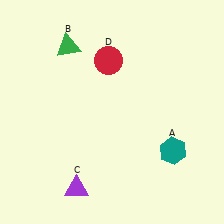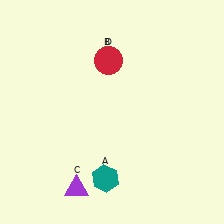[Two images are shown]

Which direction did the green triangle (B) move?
The green triangle (B) moved right.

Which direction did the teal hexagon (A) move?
The teal hexagon (A) moved left.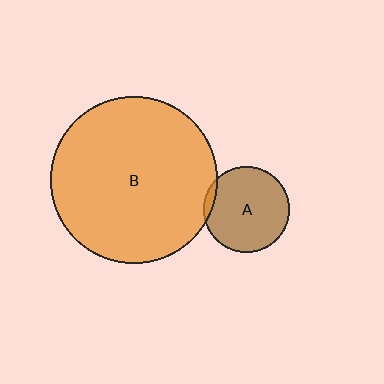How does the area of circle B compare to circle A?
Approximately 3.8 times.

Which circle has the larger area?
Circle B (orange).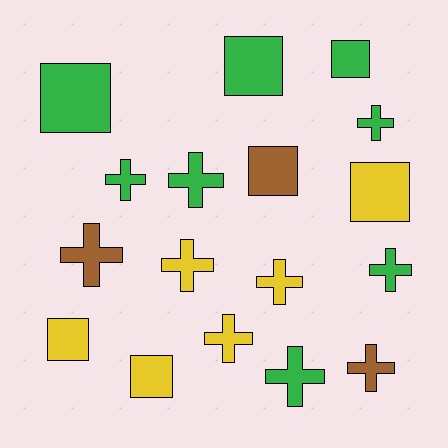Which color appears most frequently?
Green, with 8 objects.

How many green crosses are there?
There are 5 green crosses.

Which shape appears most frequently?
Cross, with 10 objects.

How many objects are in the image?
There are 17 objects.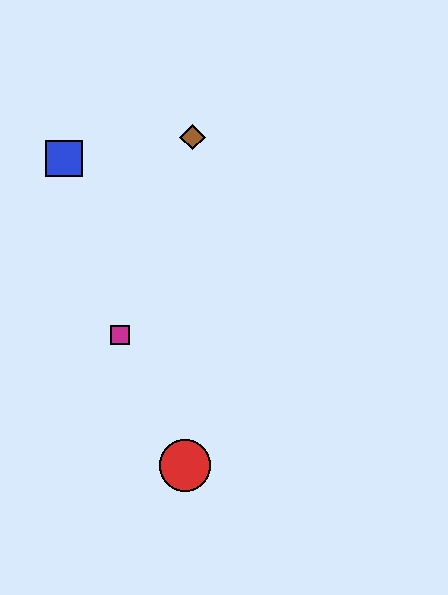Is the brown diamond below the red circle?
No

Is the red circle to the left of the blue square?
No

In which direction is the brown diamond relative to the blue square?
The brown diamond is to the right of the blue square.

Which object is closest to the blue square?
The brown diamond is closest to the blue square.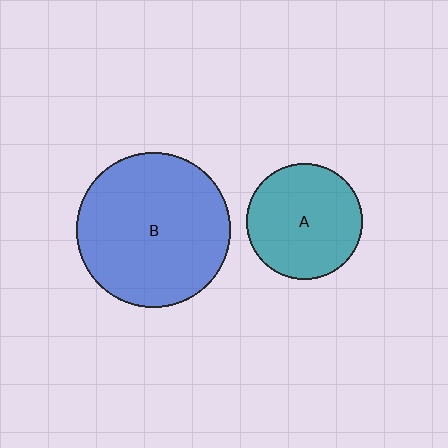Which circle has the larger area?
Circle B (blue).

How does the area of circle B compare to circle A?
Approximately 1.8 times.